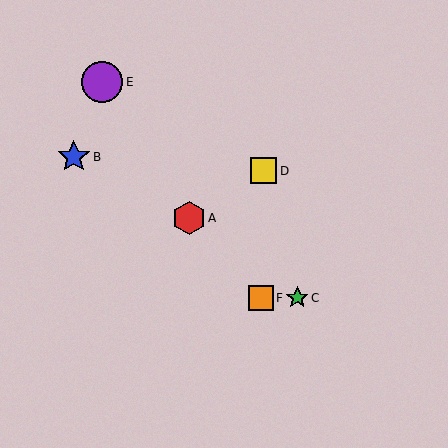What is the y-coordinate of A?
Object A is at y≈218.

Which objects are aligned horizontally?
Objects C, F are aligned horizontally.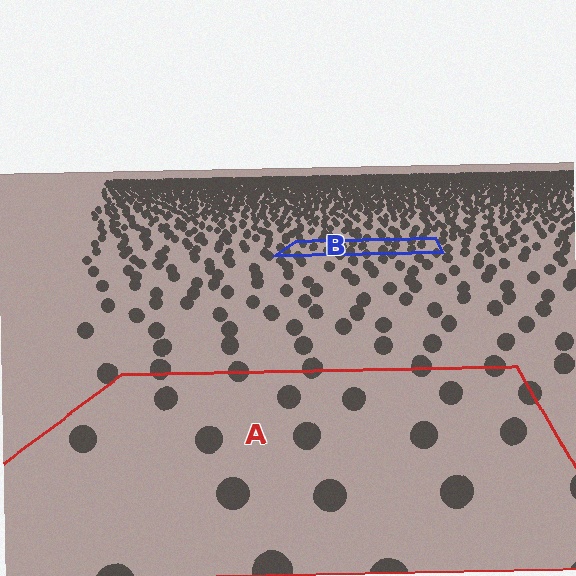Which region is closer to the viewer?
Region A is closer. The texture elements there are larger and more spread out.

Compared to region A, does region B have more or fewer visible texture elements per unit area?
Region B has more texture elements per unit area — they are packed more densely because it is farther away.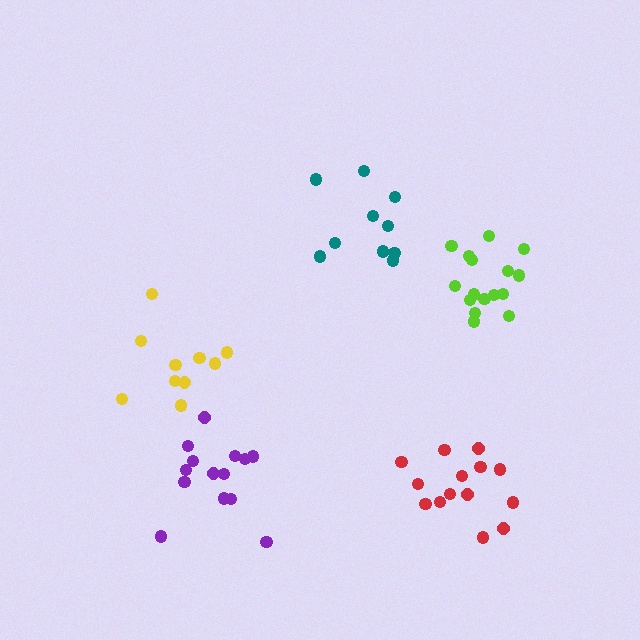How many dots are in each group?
Group 1: 10 dots, Group 2: 14 dots, Group 3: 10 dots, Group 4: 16 dots, Group 5: 14 dots (64 total).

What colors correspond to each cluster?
The clusters are colored: teal, red, yellow, lime, purple.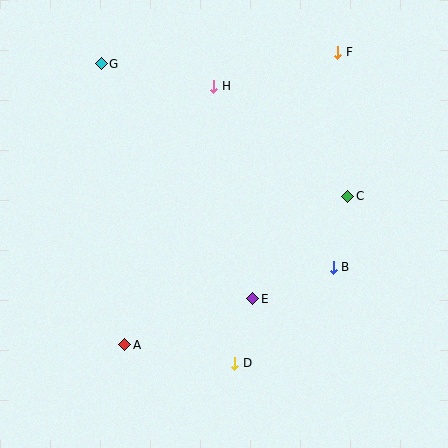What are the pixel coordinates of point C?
Point C is at (348, 196).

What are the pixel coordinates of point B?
Point B is at (333, 267).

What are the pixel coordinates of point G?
Point G is at (101, 64).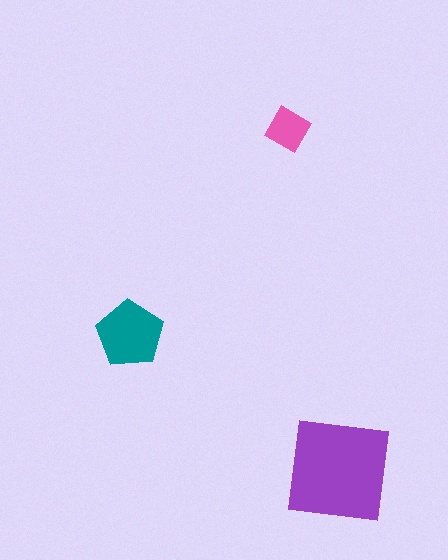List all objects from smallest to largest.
The pink diamond, the teal pentagon, the purple square.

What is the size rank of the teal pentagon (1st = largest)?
2nd.